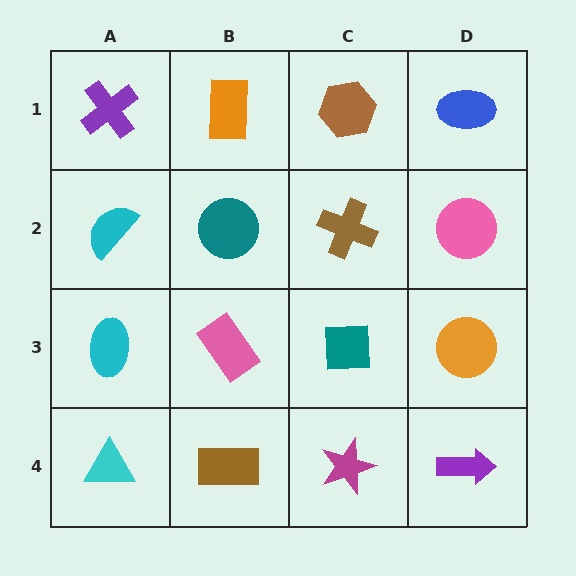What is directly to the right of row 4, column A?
A brown rectangle.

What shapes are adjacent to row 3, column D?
A pink circle (row 2, column D), a purple arrow (row 4, column D), a teal square (row 3, column C).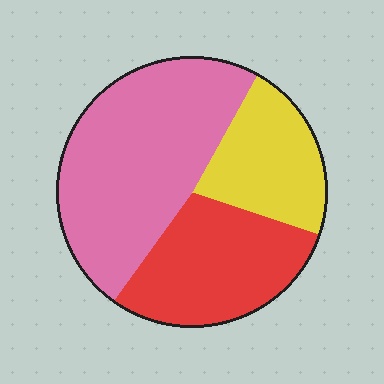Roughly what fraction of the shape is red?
Red covers around 30% of the shape.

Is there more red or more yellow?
Red.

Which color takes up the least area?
Yellow, at roughly 20%.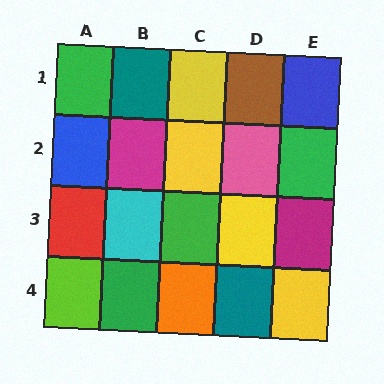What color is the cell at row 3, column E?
Magenta.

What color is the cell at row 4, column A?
Lime.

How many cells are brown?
1 cell is brown.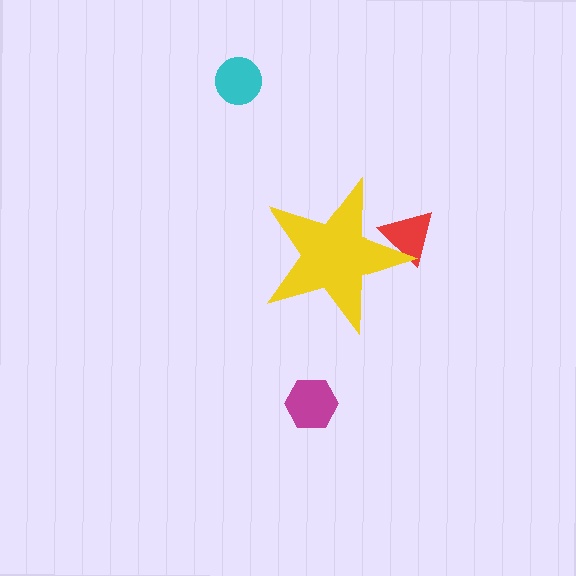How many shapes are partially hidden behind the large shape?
1 shape is partially hidden.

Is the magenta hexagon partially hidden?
No, the magenta hexagon is fully visible.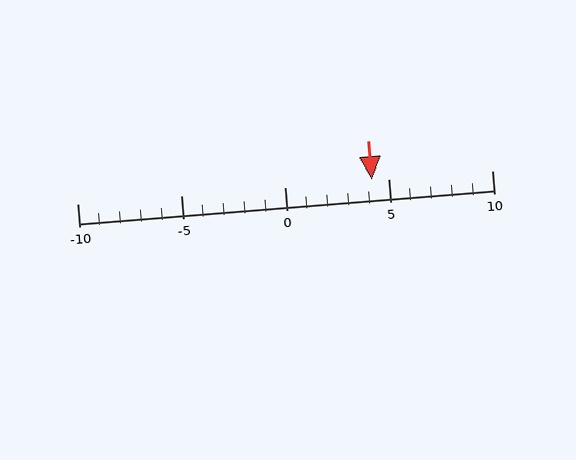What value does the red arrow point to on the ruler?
The red arrow points to approximately 4.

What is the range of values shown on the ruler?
The ruler shows values from -10 to 10.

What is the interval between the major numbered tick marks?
The major tick marks are spaced 5 units apart.